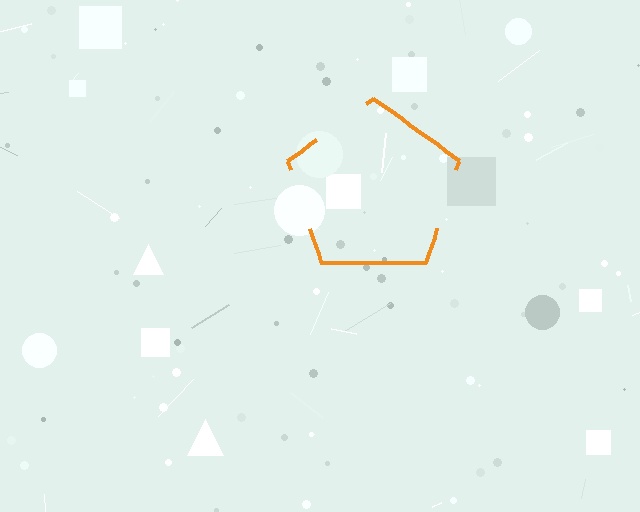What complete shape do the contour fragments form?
The contour fragments form a pentagon.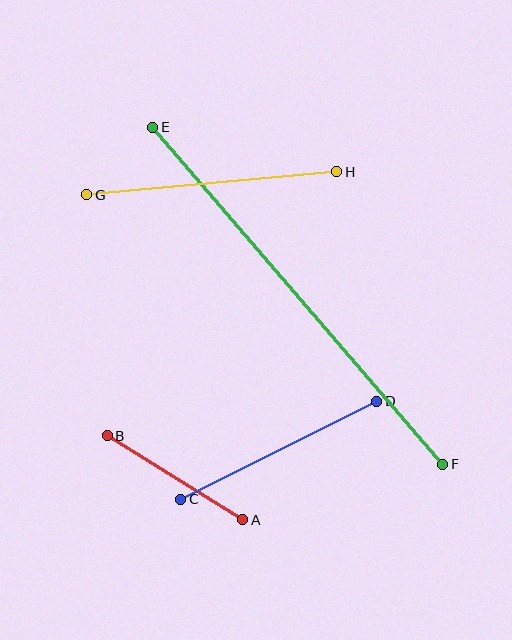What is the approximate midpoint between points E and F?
The midpoint is at approximately (298, 296) pixels.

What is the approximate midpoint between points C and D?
The midpoint is at approximately (279, 450) pixels.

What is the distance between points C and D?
The distance is approximately 219 pixels.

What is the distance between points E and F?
The distance is approximately 444 pixels.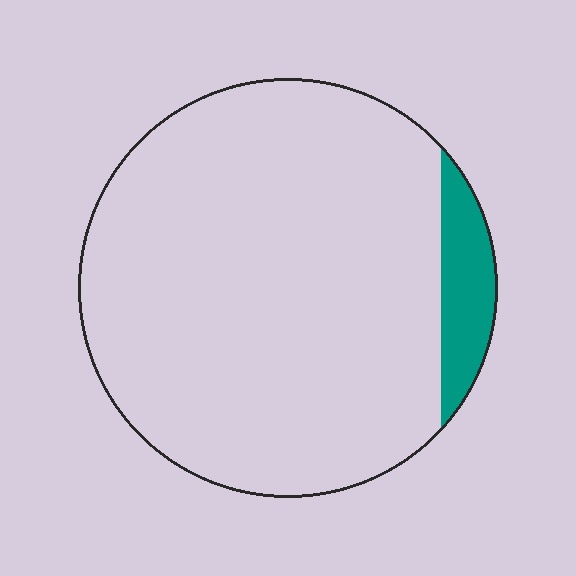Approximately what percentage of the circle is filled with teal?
Approximately 10%.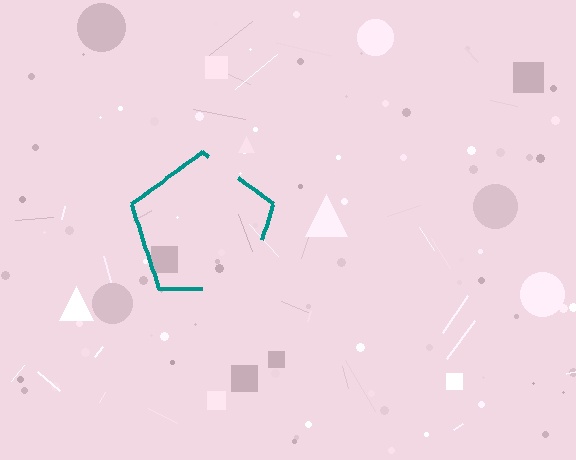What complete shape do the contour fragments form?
The contour fragments form a pentagon.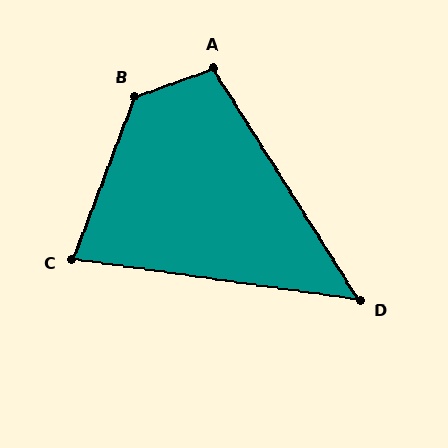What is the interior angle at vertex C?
Approximately 77 degrees (acute).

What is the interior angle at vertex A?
Approximately 103 degrees (obtuse).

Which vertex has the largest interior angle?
B, at approximately 130 degrees.